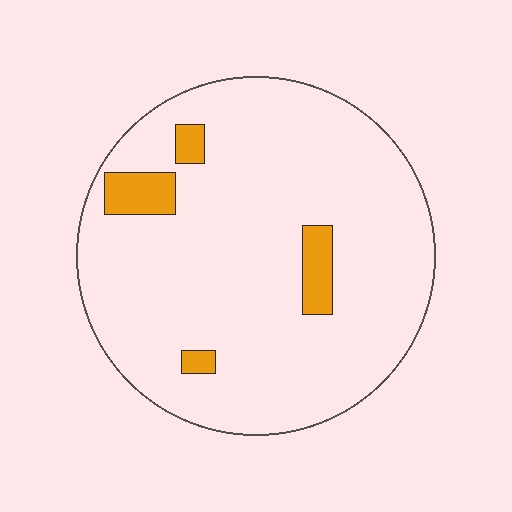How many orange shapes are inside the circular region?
4.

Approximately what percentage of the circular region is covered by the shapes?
Approximately 10%.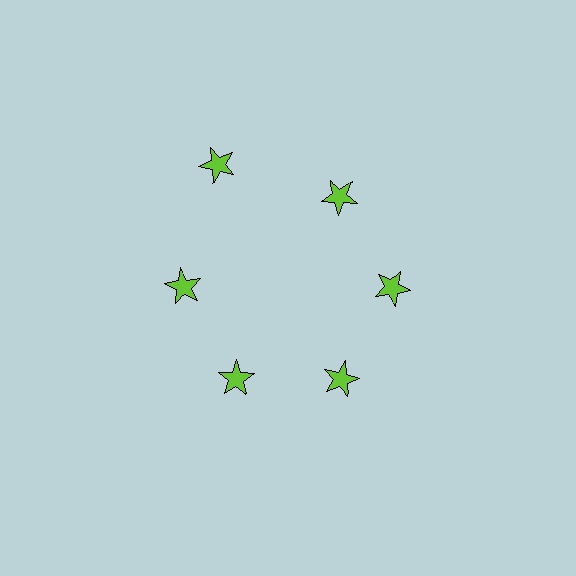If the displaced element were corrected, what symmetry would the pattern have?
It would have 6-fold rotational symmetry — the pattern would map onto itself every 60 degrees.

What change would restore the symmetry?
The symmetry would be restored by moving it inward, back onto the ring so that all 6 stars sit at equal angles and equal distance from the center.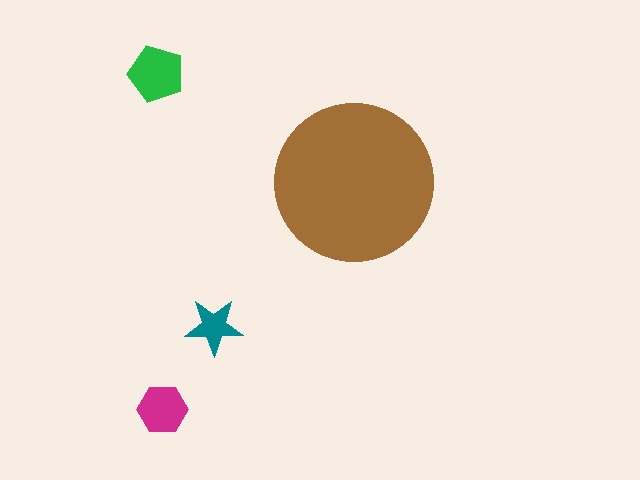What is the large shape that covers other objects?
A brown circle.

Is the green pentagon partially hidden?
No, the green pentagon is fully visible.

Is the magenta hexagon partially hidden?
No, the magenta hexagon is fully visible.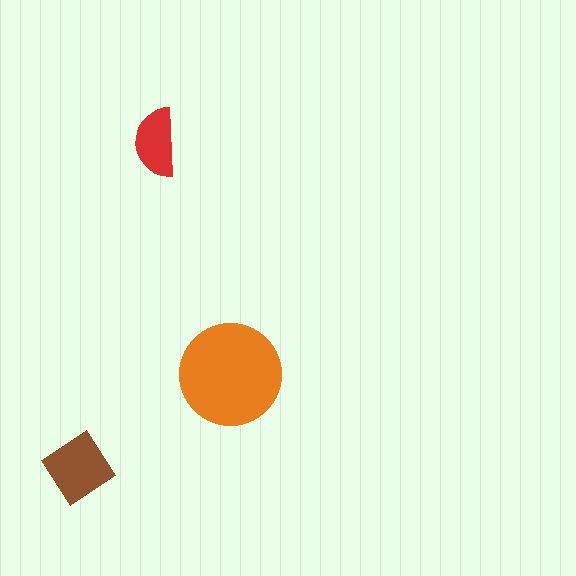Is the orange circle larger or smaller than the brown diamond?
Larger.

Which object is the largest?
The orange circle.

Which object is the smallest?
The red semicircle.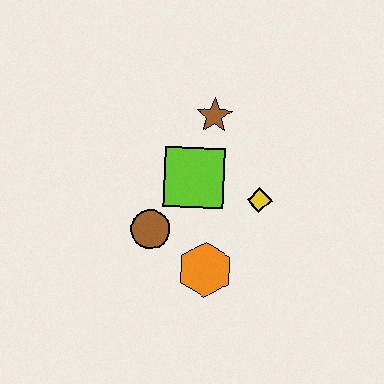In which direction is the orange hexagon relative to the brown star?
The orange hexagon is below the brown star.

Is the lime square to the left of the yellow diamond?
Yes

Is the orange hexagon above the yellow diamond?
No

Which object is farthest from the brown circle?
The brown star is farthest from the brown circle.